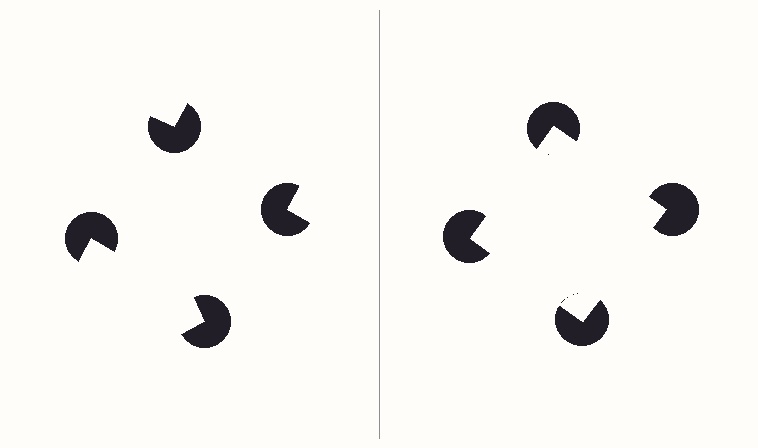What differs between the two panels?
The pac-man discs are positioned identically on both sides; only the wedge orientations differ. On the right they align to a square; on the left they are misaligned.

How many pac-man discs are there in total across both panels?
8 — 4 on each side.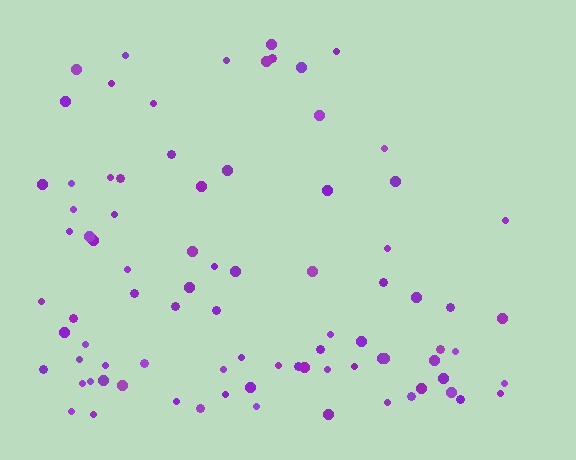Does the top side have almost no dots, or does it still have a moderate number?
Still a moderate number, just noticeably fewer than the bottom.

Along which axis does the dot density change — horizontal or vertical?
Vertical.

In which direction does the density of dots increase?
From top to bottom, with the bottom side densest.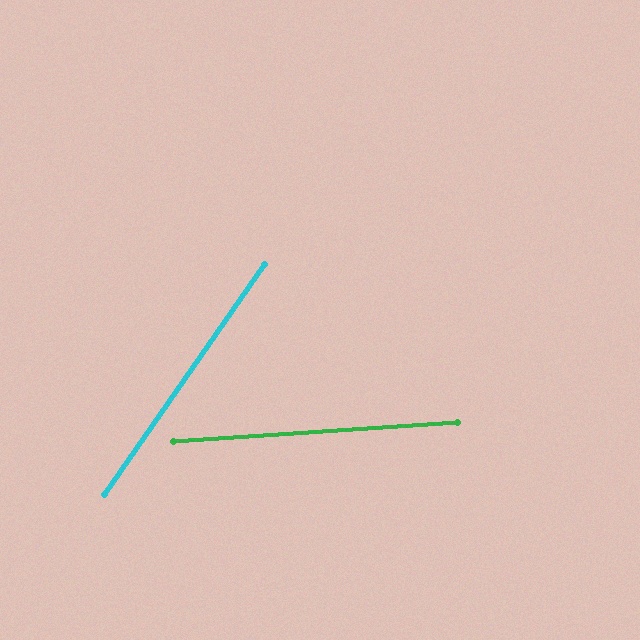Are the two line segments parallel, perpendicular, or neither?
Neither parallel nor perpendicular — they differ by about 51°.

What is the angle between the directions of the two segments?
Approximately 51 degrees.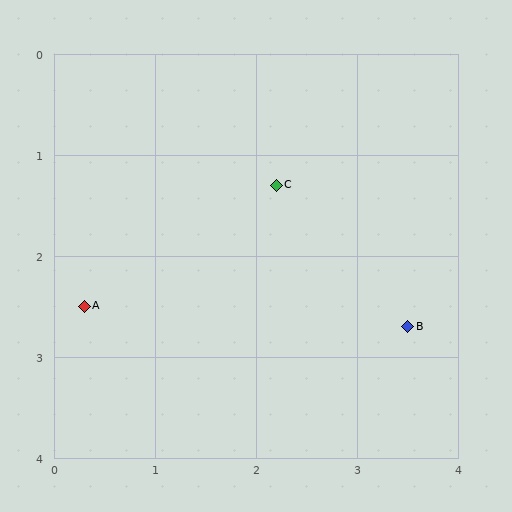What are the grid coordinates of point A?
Point A is at approximately (0.3, 2.5).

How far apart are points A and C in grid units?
Points A and C are about 2.2 grid units apart.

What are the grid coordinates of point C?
Point C is at approximately (2.2, 1.3).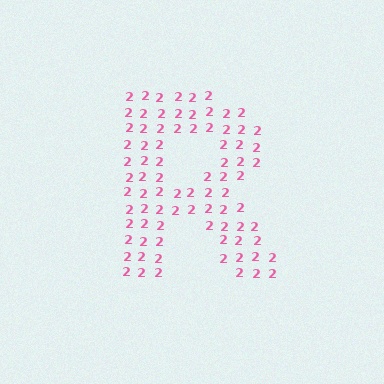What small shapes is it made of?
It is made of small digit 2's.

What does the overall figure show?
The overall figure shows the letter R.